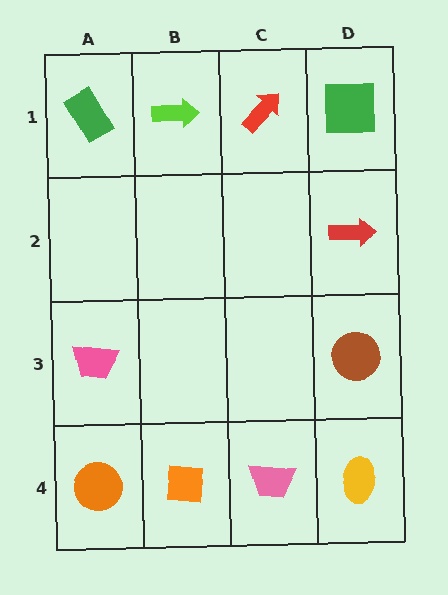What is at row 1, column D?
A green square.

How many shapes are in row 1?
4 shapes.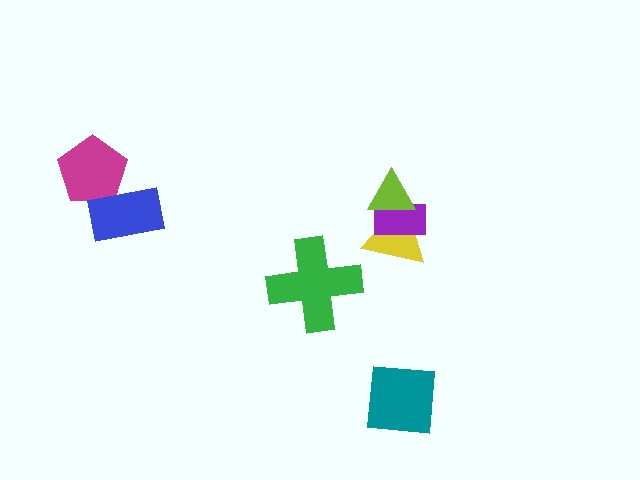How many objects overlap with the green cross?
0 objects overlap with the green cross.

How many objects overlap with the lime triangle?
2 objects overlap with the lime triangle.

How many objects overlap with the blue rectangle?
1 object overlaps with the blue rectangle.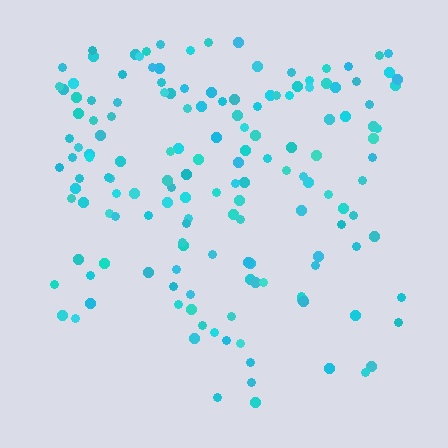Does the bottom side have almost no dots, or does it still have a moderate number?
Still a moderate number, just noticeably fewer than the top.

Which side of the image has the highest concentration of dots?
The top.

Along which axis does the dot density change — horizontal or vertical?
Vertical.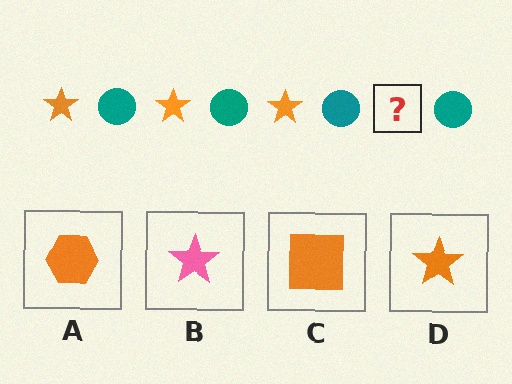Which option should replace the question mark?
Option D.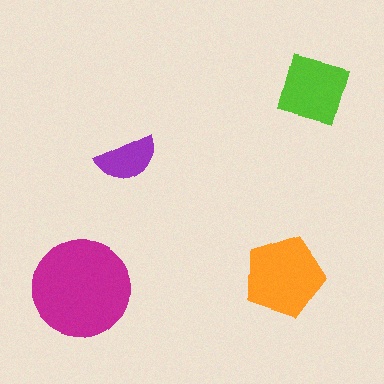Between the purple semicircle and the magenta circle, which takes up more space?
The magenta circle.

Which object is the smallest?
The purple semicircle.